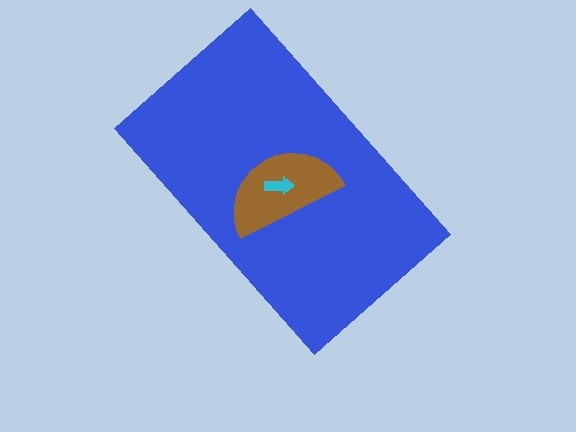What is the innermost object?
The cyan arrow.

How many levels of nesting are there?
3.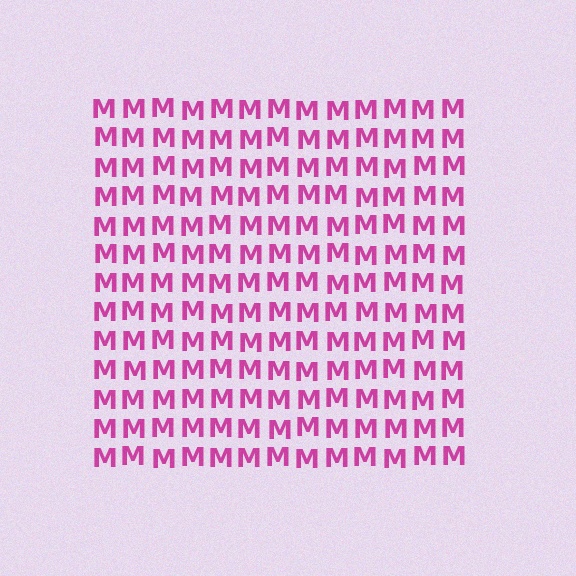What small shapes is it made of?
It is made of small letter M's.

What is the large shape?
The large shape is a square.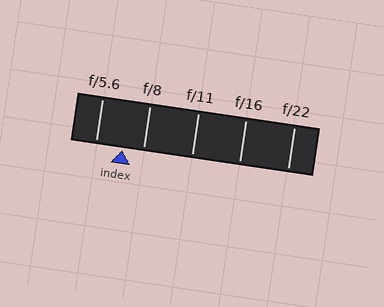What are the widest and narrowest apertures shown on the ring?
The widest aperture shown is f/5.6 and the narrowest is f/22.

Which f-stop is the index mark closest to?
The index mark is closest to f/8.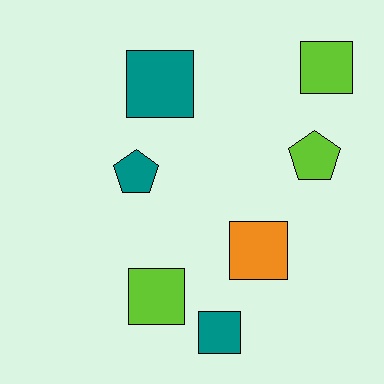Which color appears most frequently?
Lime, with 3 objects.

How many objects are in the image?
There are 7 objects.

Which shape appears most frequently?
Square, with 5 objects.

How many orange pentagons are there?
There are no orange pentagons.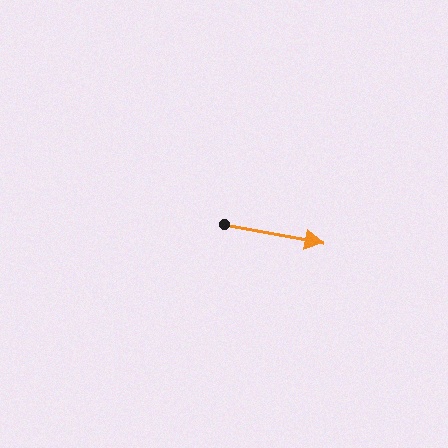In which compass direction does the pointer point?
East.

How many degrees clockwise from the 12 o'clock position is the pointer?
Approximately 101 degrees.